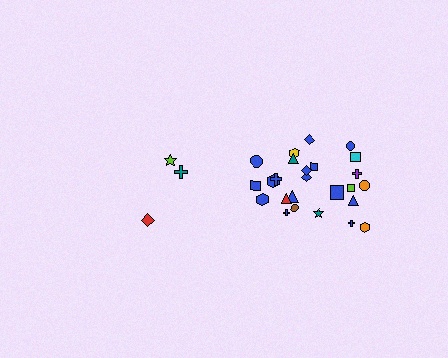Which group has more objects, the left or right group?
The right group.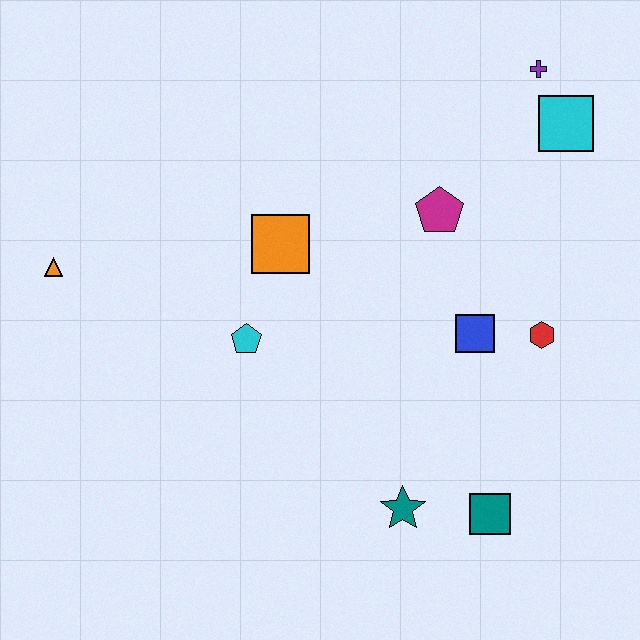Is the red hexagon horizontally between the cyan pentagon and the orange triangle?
No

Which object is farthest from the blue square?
The orange triangle is farthest from the blue square.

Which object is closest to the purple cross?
The cyan square is closest to the purple cross.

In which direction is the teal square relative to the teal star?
The teal square is to the right of the teal star.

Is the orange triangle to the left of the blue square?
Yes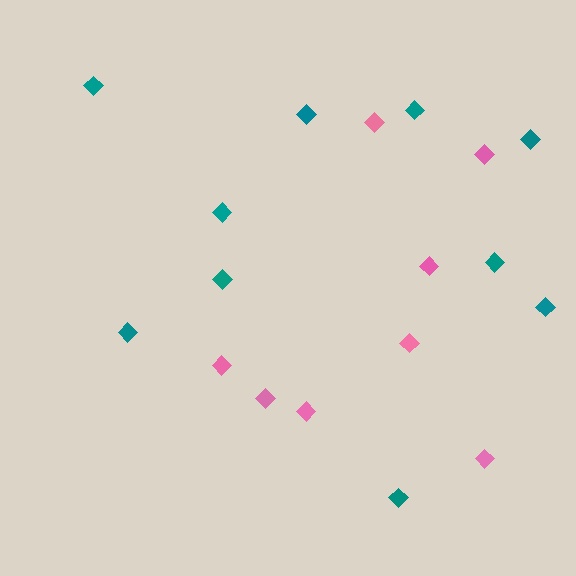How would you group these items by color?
There are 2 groups: one group of teal diamonds (10) and one group of pink diamonds (8).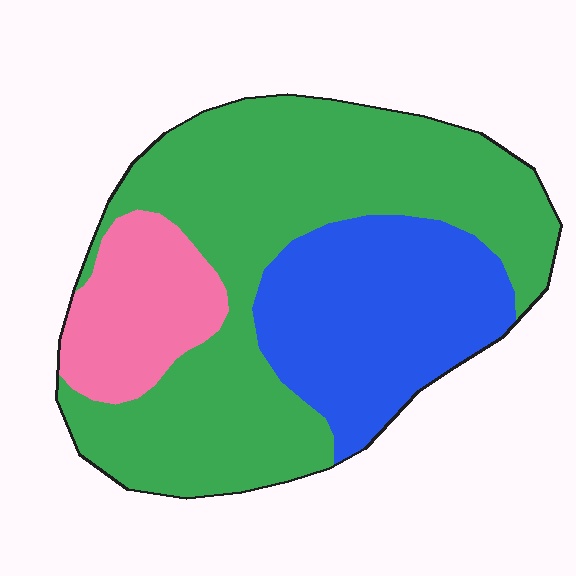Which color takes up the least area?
Pink, at roughly 15%.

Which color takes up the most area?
Green, at roughly 55%.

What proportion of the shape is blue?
Blue takes up about one quarter (1/4) of the shape.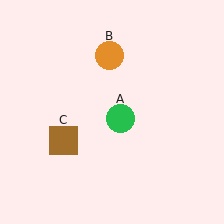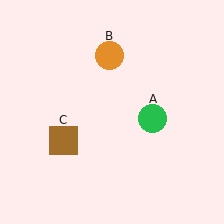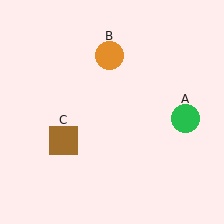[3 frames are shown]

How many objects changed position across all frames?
1 object changed position: green circle (object A).